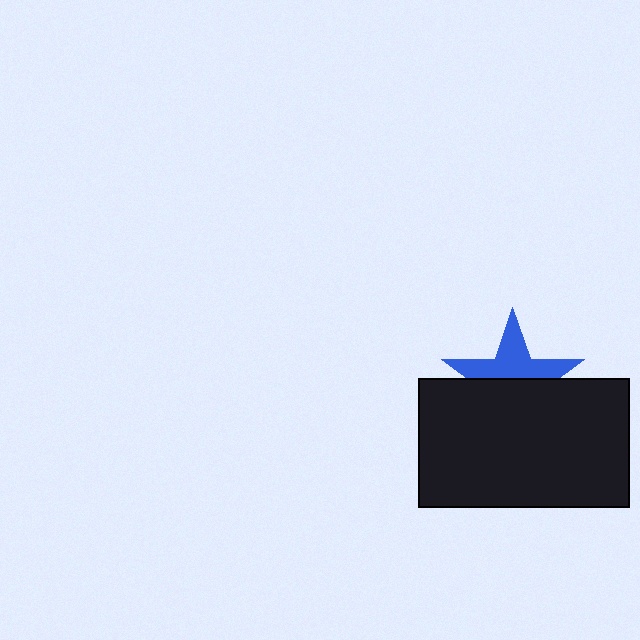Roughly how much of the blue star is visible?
About half of it is visible (roughly 47%).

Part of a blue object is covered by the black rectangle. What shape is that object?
It is a star.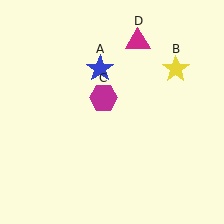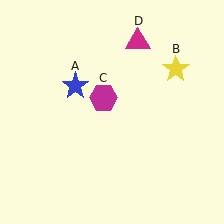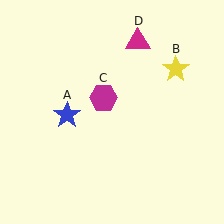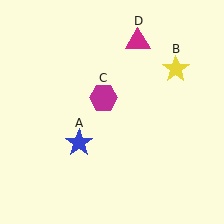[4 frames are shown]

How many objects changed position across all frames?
1 object changed position: blue star (object A).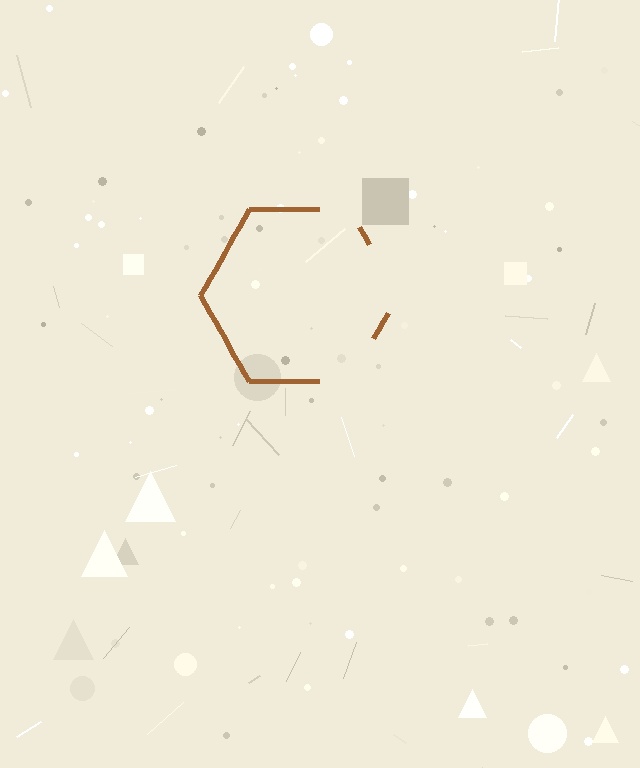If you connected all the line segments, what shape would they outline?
They would outline a hexagon.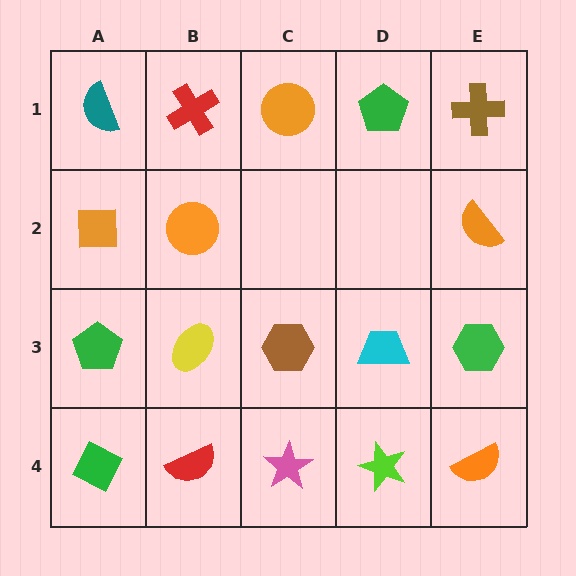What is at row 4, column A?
A green diamond.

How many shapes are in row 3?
5 shapes.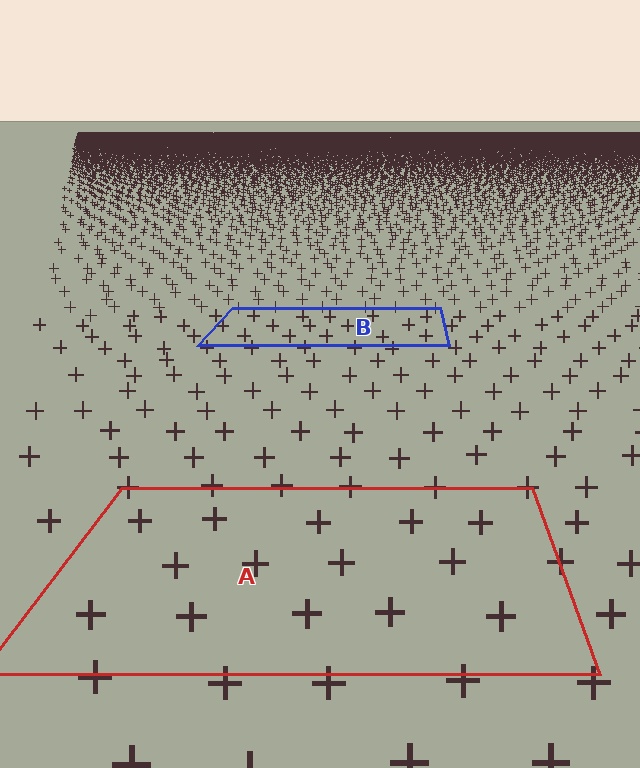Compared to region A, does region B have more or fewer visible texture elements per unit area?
Region B has more texture elements per unit area — they are packed more densely because it is farther away.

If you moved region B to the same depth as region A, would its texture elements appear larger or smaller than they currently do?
They would appear larger. At a closer depth, the same texture elements are projected at a bigger on-screen size.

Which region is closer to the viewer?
Region A is closer. The texture elements there are larger and more spread out.